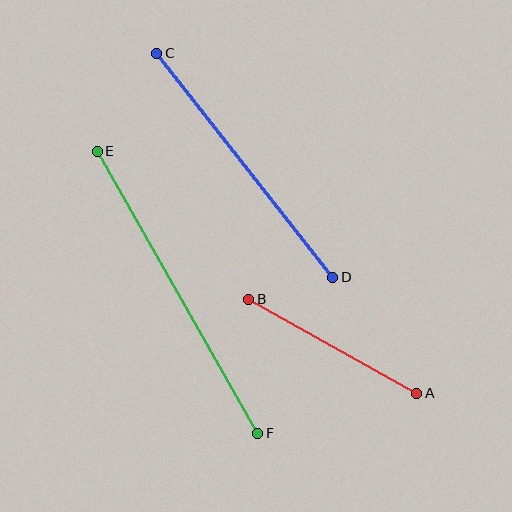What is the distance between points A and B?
The distance is approximately 193 pixels.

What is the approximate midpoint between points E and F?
The midpoint is at approximately (178, 292) pixels.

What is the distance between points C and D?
The distance is approximately 285 pixels.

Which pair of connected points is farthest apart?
Points E and F are farthest apart.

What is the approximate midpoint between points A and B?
The midpoint is at approximately (333, 346) pixels.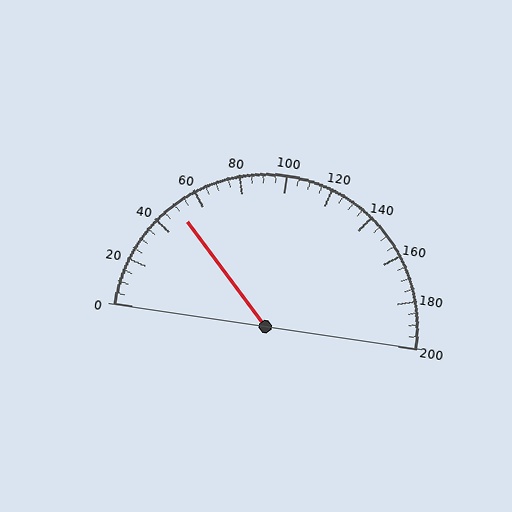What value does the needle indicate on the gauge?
The needle indicates approximately 50.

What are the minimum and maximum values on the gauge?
The gauge ranges from 0 to 200.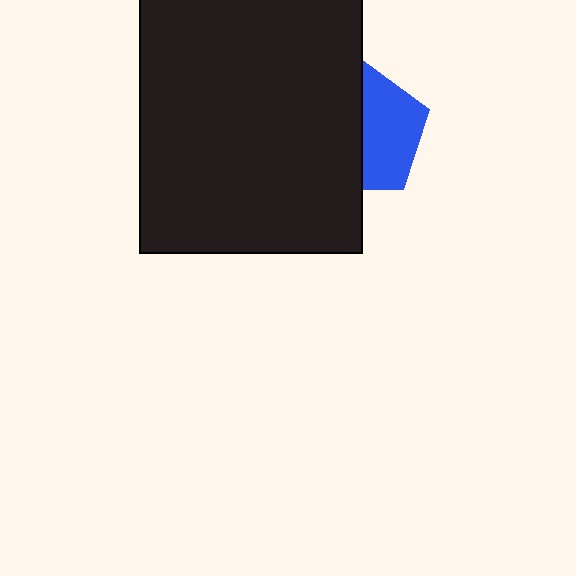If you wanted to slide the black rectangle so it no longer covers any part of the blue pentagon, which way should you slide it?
Slide it left — that is the most direct way to separate the two shapes.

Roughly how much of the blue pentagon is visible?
About half of it is visible (roughly 48%).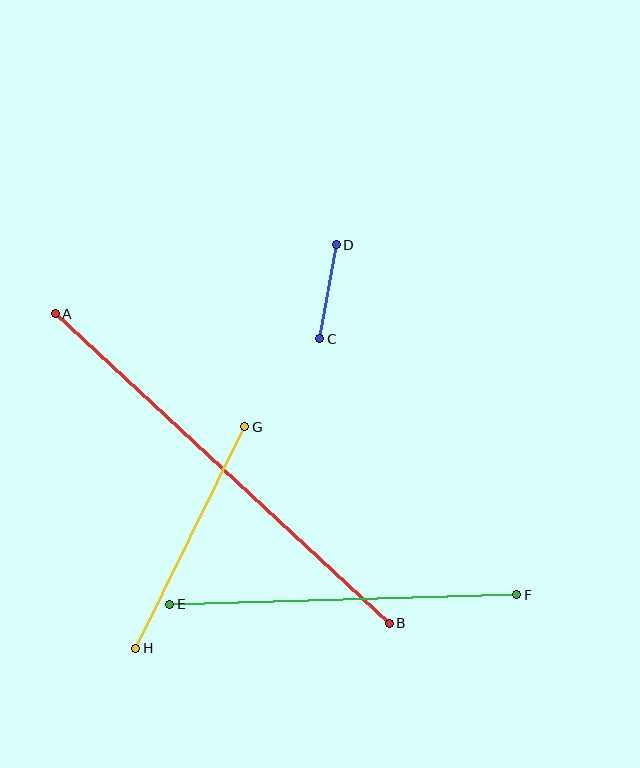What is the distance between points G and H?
The distance is approximately 247 pixels.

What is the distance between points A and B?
The distance is approximately 455 pixels.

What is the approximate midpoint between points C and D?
The midpoint is at approximately (328, 292) pixels.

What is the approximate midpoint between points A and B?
The midpoint is at approximately (222, 469) pixels.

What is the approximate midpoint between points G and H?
The midpoint is at approximately (190, 537) pixels.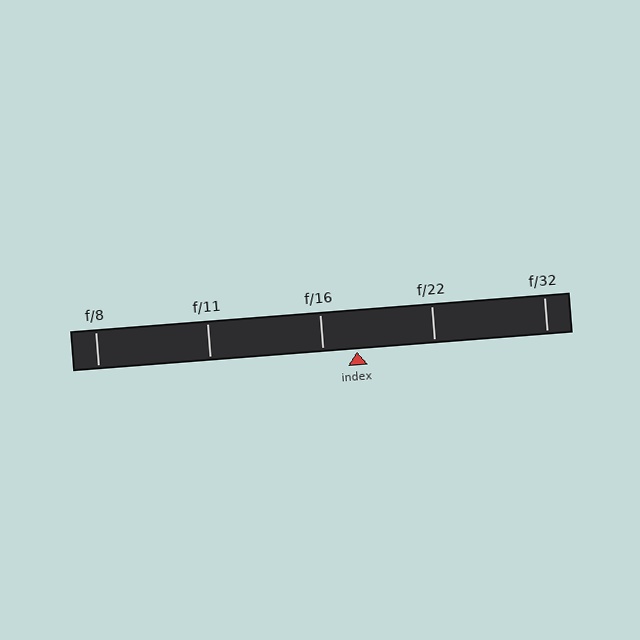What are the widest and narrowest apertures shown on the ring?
The widest aperture shown is f/8 and the narrowest is f/32.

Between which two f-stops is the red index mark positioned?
The index mark is between f/16 and f/22.